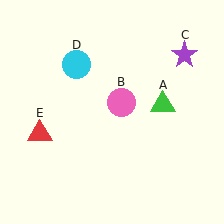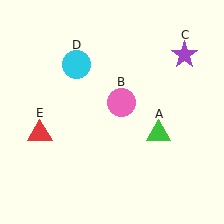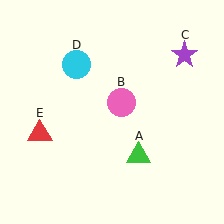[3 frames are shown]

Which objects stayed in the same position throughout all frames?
Pink circle (object B) and purple star (object C) and cyan circle (object D) and red triangle (object E) remained stationary.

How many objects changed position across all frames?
1 object changed position: green triangle (object A).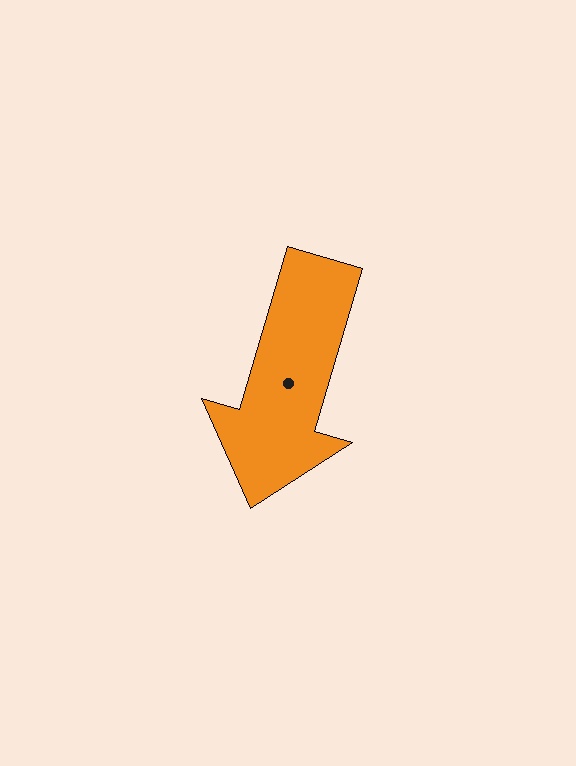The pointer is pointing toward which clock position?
Roughly 7 o'clock.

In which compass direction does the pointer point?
South.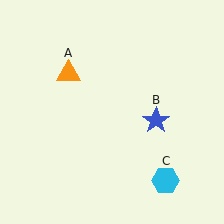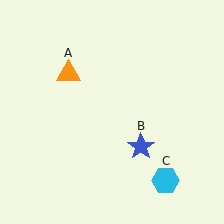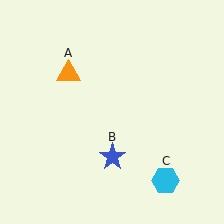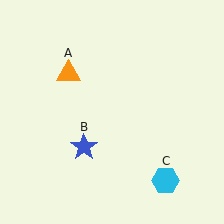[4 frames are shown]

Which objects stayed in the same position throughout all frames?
Orange triangle (object A) and cyan hexagon (object C) remained stationary.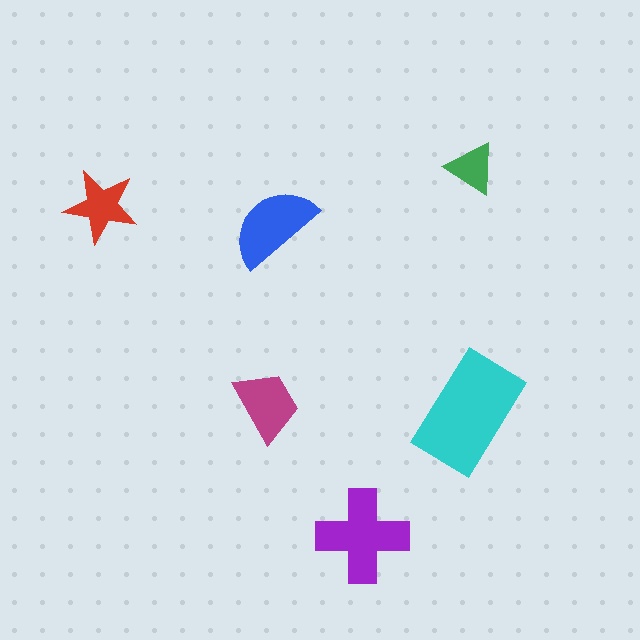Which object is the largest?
The cyan rectangle.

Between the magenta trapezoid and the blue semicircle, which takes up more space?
The blue semicircle.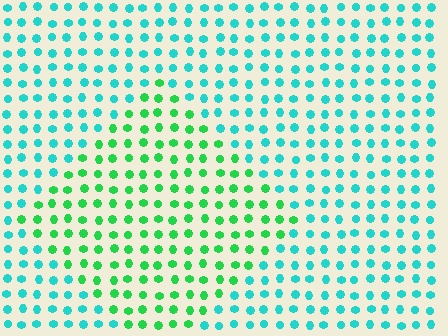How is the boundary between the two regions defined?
The boundary is defined purely by a slight shift in hue (about 44 degrees). Spacing, size, and orientation are identical on both sides.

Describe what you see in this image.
The image is filled with small cyan elements in a uniform arrangement. A diamond-shaped region is visible where the elements are tinted to a slightly different hue, forming a subtle color boundary.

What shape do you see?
I see a diamond.